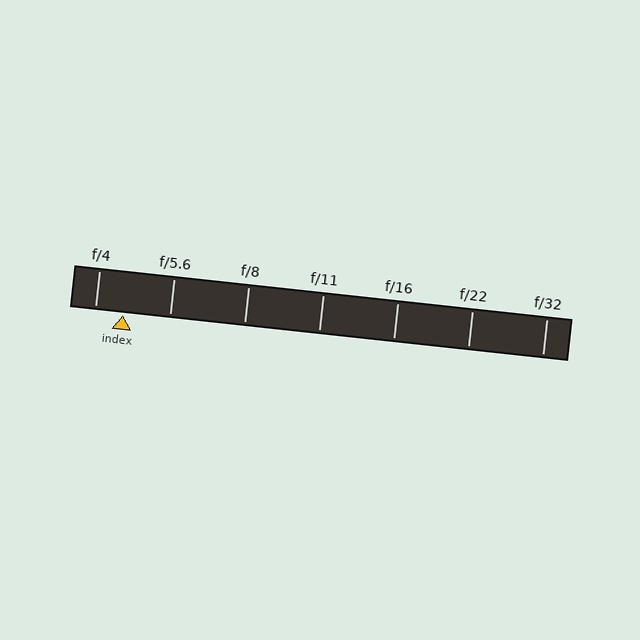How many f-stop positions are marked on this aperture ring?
There are 7 f-stop positions marked.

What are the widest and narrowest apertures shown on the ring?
The widest aperture shown is f/4 and the narrowest is f/32.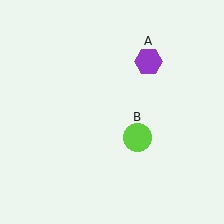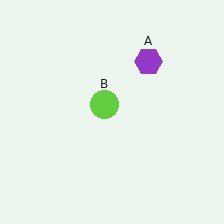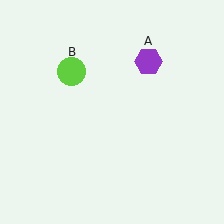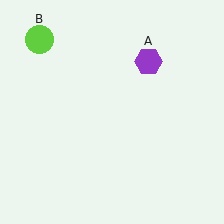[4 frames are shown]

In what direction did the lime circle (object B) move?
The lime circle (object B) moved up and to the left.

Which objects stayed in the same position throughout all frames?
Purple hexagon (object A) remained stationary.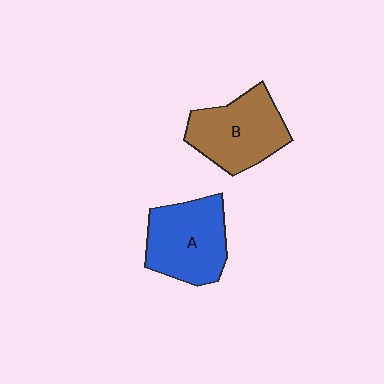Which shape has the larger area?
Shape A (blue).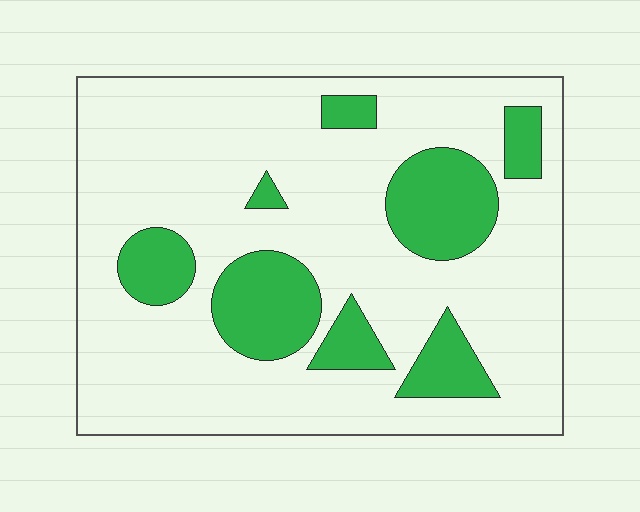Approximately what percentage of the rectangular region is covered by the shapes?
Approximately 20%.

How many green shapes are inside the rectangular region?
8.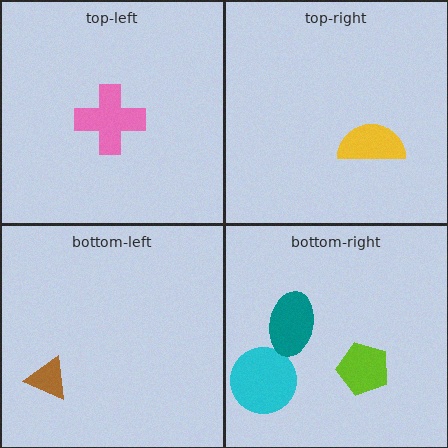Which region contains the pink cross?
The top-left region.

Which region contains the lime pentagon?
The bottom-right region.